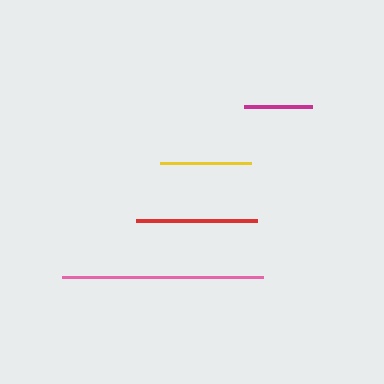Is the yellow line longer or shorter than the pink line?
The pink line is longer than the yellow line.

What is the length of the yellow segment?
The yellow segment is approximately 91 pixels long.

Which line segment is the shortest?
The magenta line is the shortest at approximately 68 pixels.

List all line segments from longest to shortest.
From longest to shortest: pink, red, yellow, magenta.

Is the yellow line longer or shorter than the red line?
The red line is longer than the yellow line.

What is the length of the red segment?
The red segment is approximately 121 pixels long.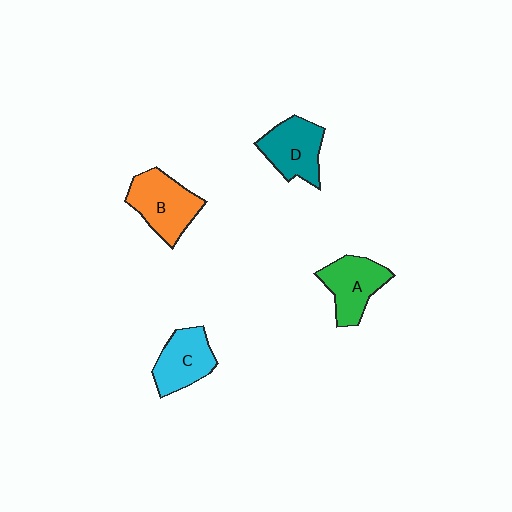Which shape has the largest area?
Shape B (orange).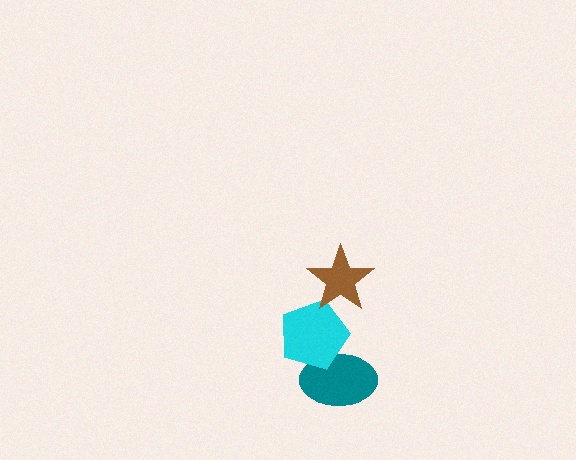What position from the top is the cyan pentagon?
The cyan pentagon is 2nd from the top.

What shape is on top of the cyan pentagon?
The brown star is on top of the cyan pentagon.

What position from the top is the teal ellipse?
The teal ellipse is 3rd from the top.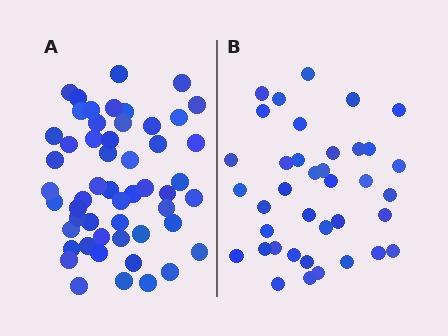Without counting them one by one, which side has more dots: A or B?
Region A (the left region) has more dots.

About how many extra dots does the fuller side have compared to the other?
Region A has approximately 15 more dots than region B.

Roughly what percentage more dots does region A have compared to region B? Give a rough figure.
About 40% more.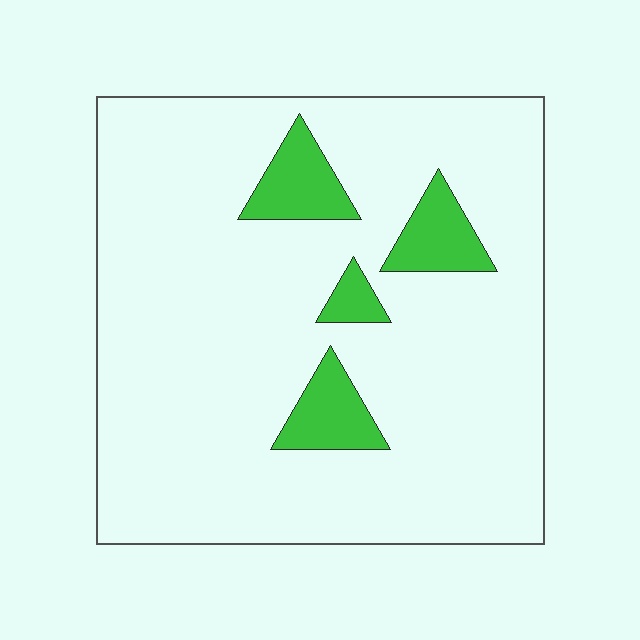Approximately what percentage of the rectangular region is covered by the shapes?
Approximately 10%.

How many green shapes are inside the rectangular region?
4.